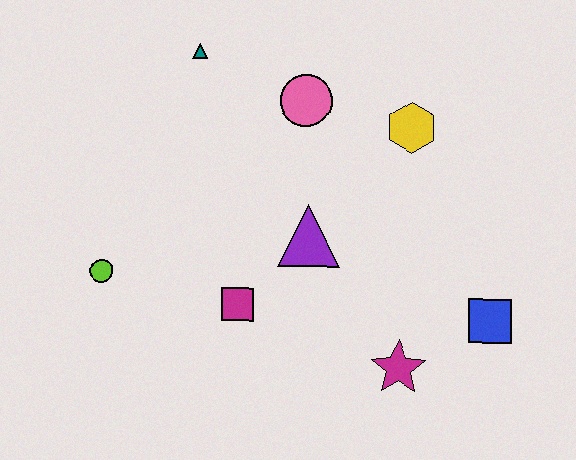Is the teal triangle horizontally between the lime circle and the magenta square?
Yes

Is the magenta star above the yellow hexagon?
No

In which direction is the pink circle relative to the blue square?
The pink circle is above the blue square.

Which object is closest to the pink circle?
The yellow hexagon is closest to the pink circle.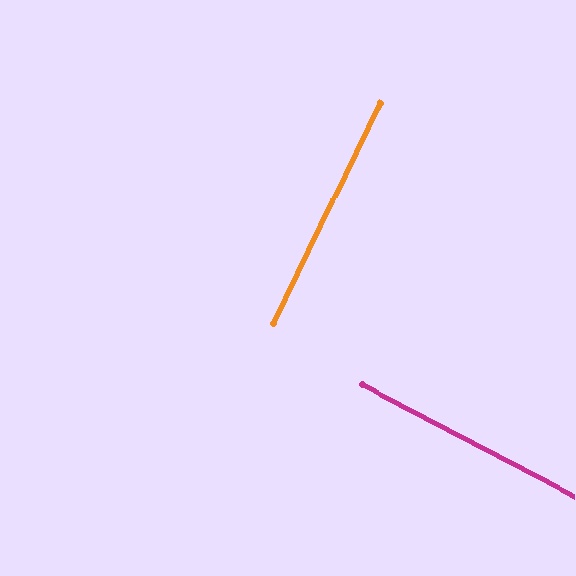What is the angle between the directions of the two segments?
Approximately 88 degrees.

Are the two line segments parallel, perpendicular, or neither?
Perpendicular — they meet at approximately 88°.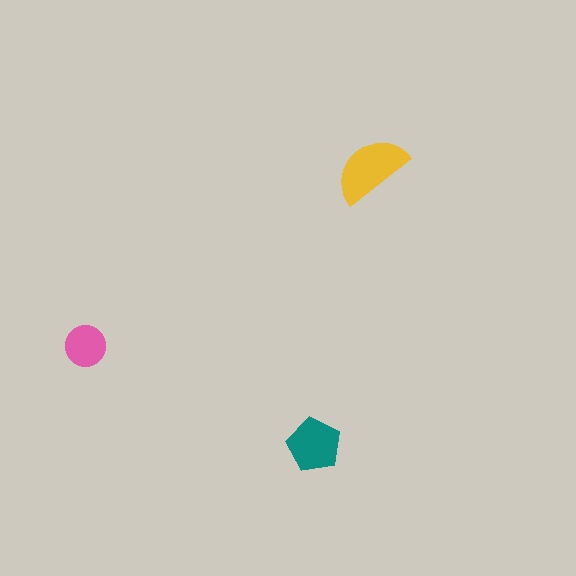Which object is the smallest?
The pink circle.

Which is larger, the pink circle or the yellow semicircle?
The yellow semicircle.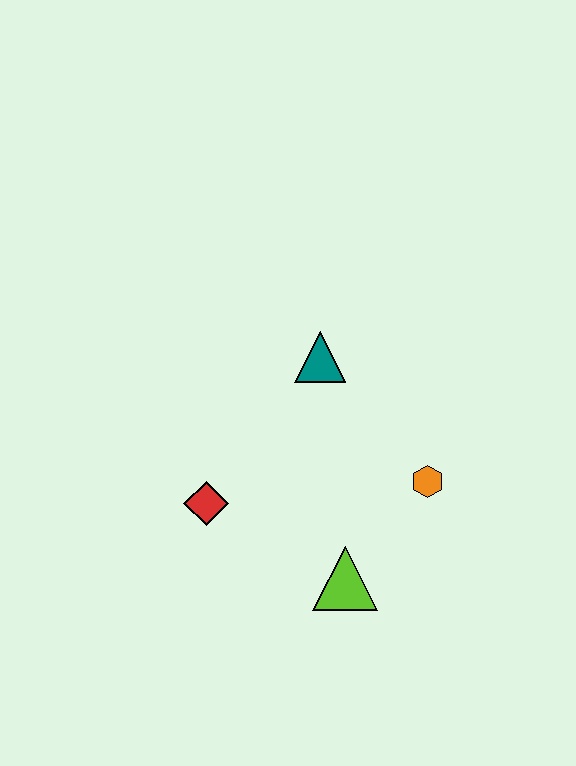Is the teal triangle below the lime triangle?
No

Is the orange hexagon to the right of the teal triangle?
Yes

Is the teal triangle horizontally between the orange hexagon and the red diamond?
Yes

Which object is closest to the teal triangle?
The orange hexagon is closest to the teal triangle.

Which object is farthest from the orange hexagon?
The red diamond is farthest from the orange hexagon.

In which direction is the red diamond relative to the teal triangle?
The red diamond is below the teal triangle.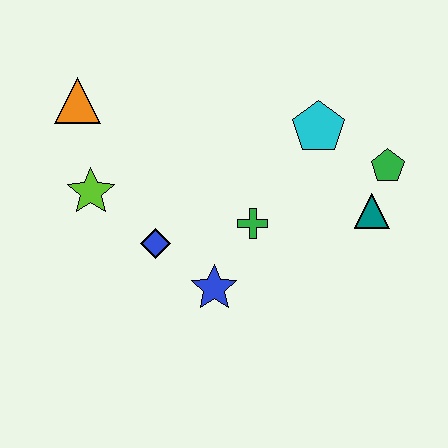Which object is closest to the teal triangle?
The green pentagon is closest to the teal triangle.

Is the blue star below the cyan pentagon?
Yes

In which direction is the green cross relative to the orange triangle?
The green cross is to the right of the orange triangle.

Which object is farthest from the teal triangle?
The orange triangle is farthest from the teal triangle.